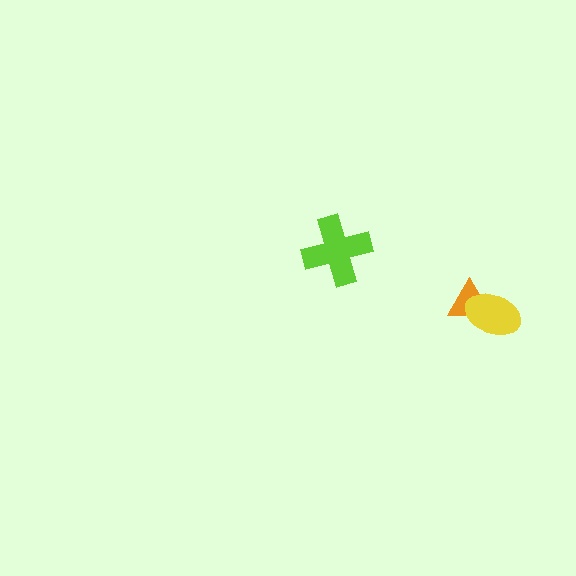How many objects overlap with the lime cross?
0 objects overlap with the lime cross.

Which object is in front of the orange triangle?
The yellow ellipse is in front of the orange triangle.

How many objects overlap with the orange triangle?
1 object overlaps with the orange triangle.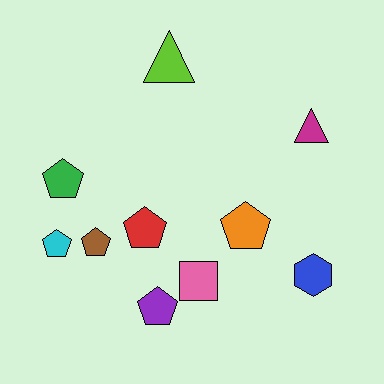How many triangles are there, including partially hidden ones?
There are 2 triangles.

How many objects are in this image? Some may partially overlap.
There are 10 objects.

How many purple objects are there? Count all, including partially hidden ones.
There is 1 purple object.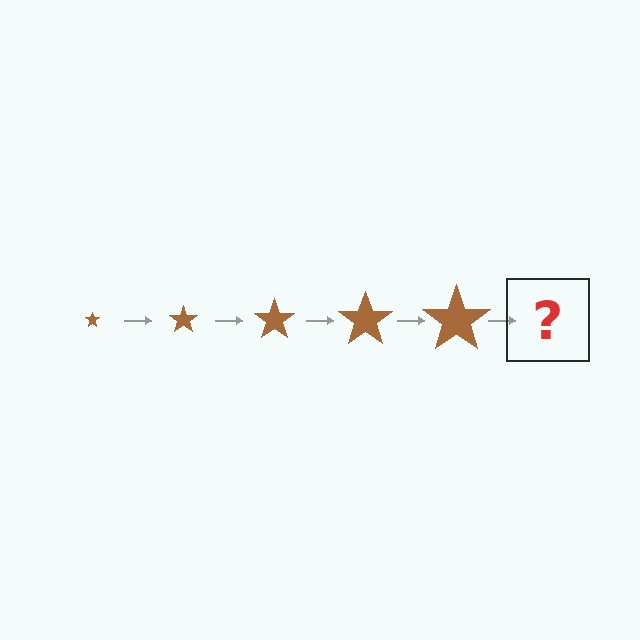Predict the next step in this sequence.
The next step is a brown star, larger than the previous one.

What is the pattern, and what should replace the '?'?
The pattern is that the star gets progressively larger each step. The '?' should be a brown star, larger than the previous one.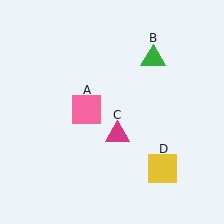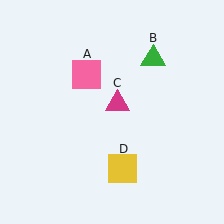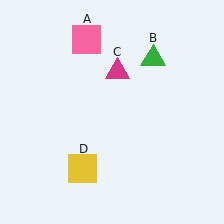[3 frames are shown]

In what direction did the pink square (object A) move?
The pink square (object A) moved up.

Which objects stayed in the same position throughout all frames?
Green triangle (object B) remained stationary.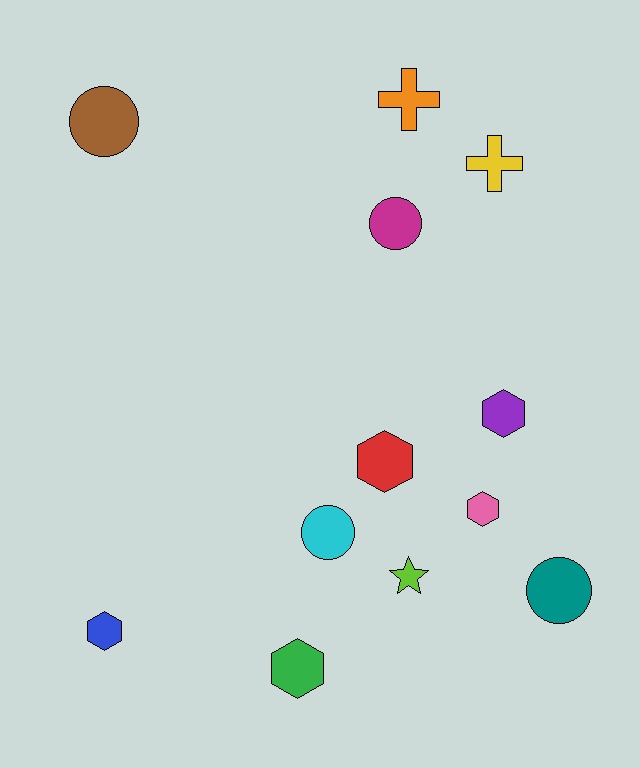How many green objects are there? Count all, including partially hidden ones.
There is 1 green object.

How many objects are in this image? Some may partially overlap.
There are 12 objects.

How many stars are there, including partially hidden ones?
There is 1 star.